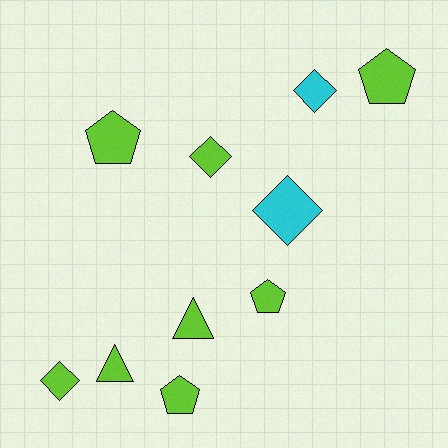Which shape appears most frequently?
Pentagon, with 4 objects.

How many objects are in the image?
There are 10 objects.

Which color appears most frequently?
Lime, with 8 objects.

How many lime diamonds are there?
There are 2 lime diamonds.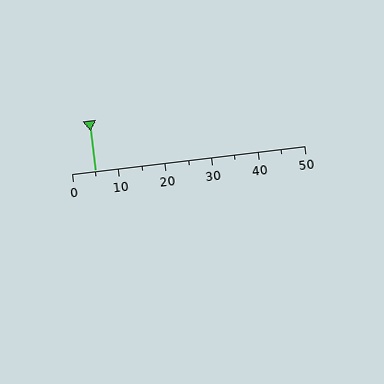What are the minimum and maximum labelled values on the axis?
The axis runs from 0 to 50.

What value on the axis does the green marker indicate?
The marker indicates approximately 5.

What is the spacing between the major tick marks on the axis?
The major ticks are spaced 10 apart.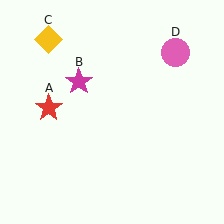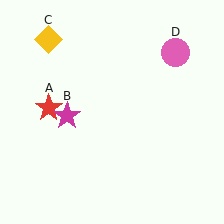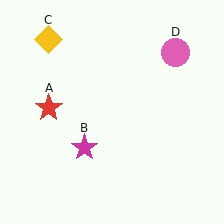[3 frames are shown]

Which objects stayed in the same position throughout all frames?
Red star (object A) and yellow diamond (object C) and pink circle (object D) remained stationary.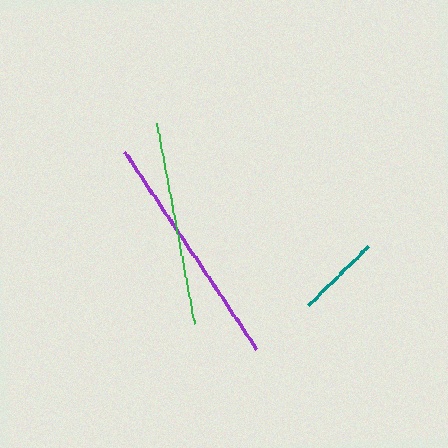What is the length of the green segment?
The green segment is approximately 203 pixels long.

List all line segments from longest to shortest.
From longest to shortest: purple, green, teal.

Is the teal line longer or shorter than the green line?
The green line is longer than the teal line.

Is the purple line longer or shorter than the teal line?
The purple line is longer than the teal line.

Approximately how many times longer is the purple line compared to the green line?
The purple line is approximately 1.2 times the length of the green line.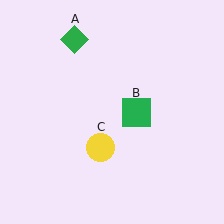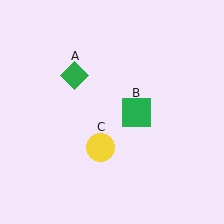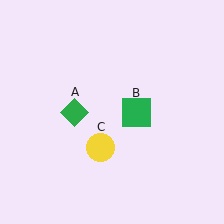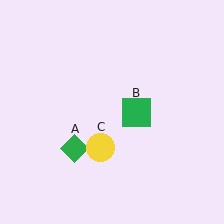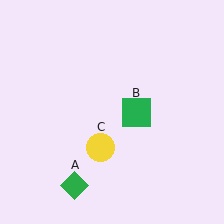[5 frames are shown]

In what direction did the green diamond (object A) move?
The green diamond (object A) moved down.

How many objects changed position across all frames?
1 object changed position: green diamond (object A).